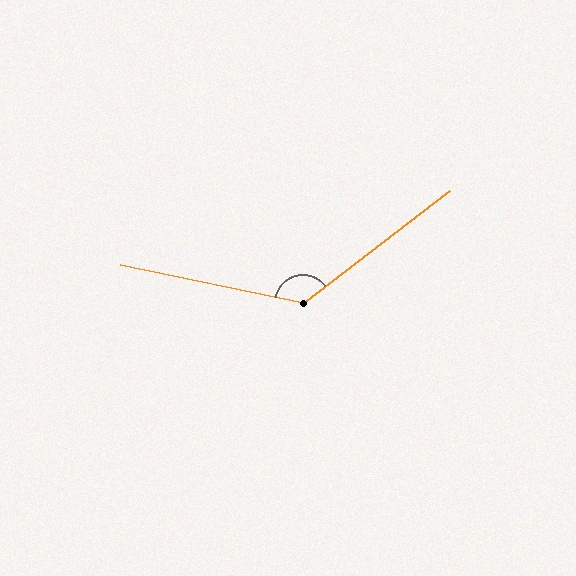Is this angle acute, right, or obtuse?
It is obtuse.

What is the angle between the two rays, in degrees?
Approximately 131 degrees.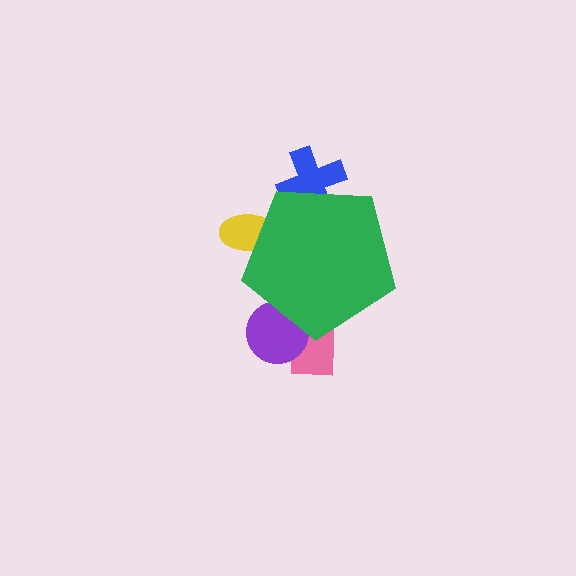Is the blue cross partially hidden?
Yes, the blue cross is partially hidden behind the green pentagon.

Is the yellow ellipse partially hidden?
Yes, the yellow ellipse is partially hidden behind the green pentagon.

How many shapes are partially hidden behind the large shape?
4 shapes are partially hidden.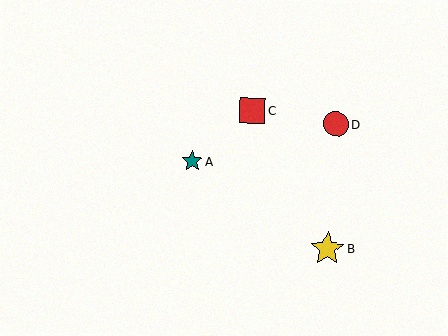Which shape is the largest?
The yellow star (labeled B) is the largest.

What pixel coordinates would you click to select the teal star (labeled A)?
Click at (192, 161) to select the teal star A.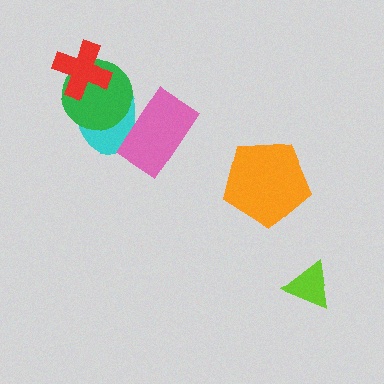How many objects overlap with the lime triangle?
0 objects overlap with the lime triangle.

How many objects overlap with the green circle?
2 objects overlap with the green circle.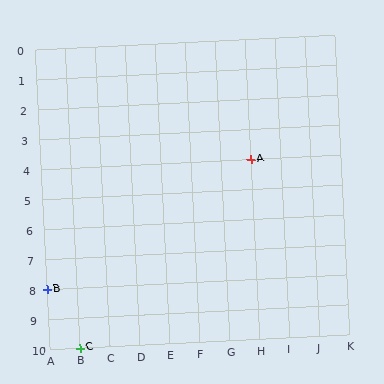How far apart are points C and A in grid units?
Points C and A are 6 columns and 6 rows apart (about 8.5 grid units diagonally).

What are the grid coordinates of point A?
Point A is at grid coordinates (H, 4).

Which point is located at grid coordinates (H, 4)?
Point A is at (H, 4).